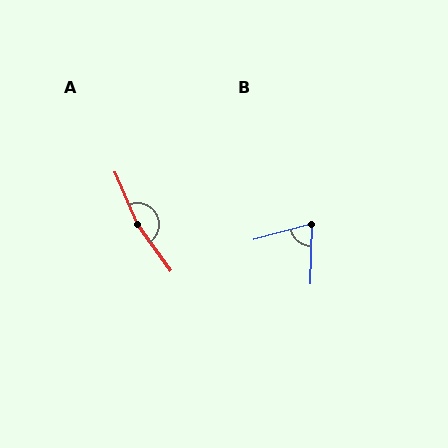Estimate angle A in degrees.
Approximately 168 degrees.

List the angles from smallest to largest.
B (73°), A (168°).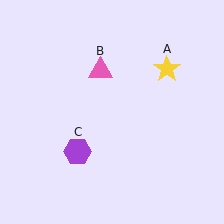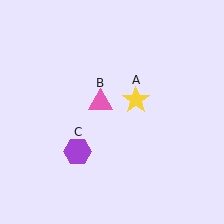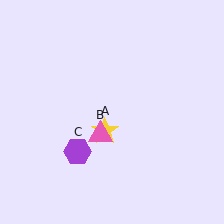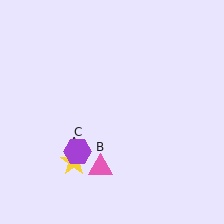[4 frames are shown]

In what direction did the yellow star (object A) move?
The yellow star (object A) moved down and to the left.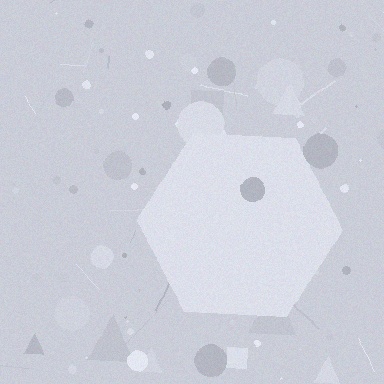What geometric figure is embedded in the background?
A hexagon is embedded in the background.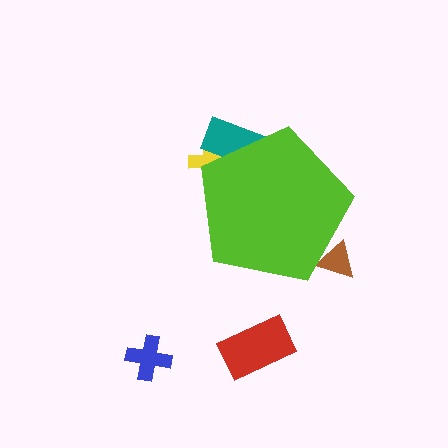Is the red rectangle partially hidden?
No, the red rectangle is fully visible.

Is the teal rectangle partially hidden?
Yes, the teal rectangle is partially hidden behind the lime pentagon.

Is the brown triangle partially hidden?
Yes, the brown triangle is partially hidden behind the lime pentagon.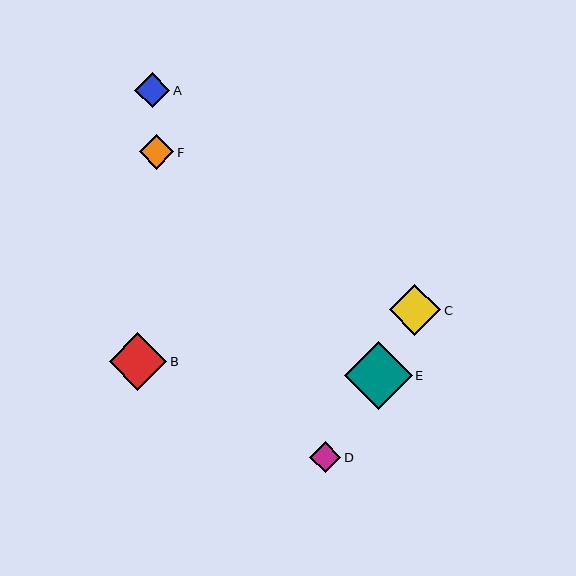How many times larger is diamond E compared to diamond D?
Diamond E is approximately 2.2 times the size of diamond D.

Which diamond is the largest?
Diamond E is the largest with a size of approximately 68 pixels.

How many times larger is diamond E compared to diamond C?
Diamond E is approximately 1.3 times the size of diamond C.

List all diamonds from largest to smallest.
From largest to smallest: E, B, C, A, F, D.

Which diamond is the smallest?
Diamond D is the smallest with a size of approximately 31 pixels.